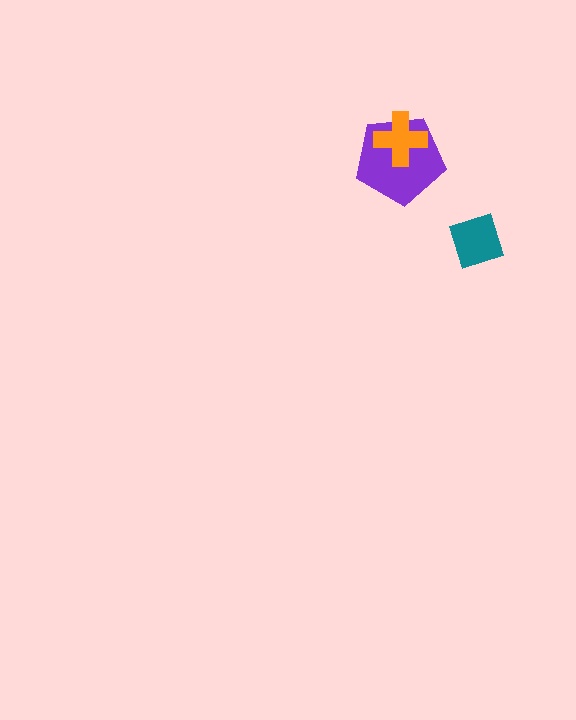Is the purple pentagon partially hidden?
Yes, it is partially covered by another shape.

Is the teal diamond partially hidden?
No, no other shape covers it.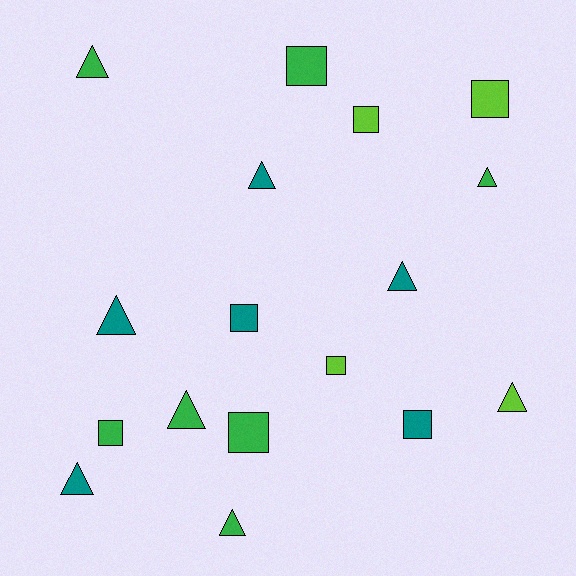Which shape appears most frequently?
Triangle, with 9 objects.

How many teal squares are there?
There are 2 teal squares.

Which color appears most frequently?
Green, with 7 objects.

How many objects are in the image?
There are 17 objects.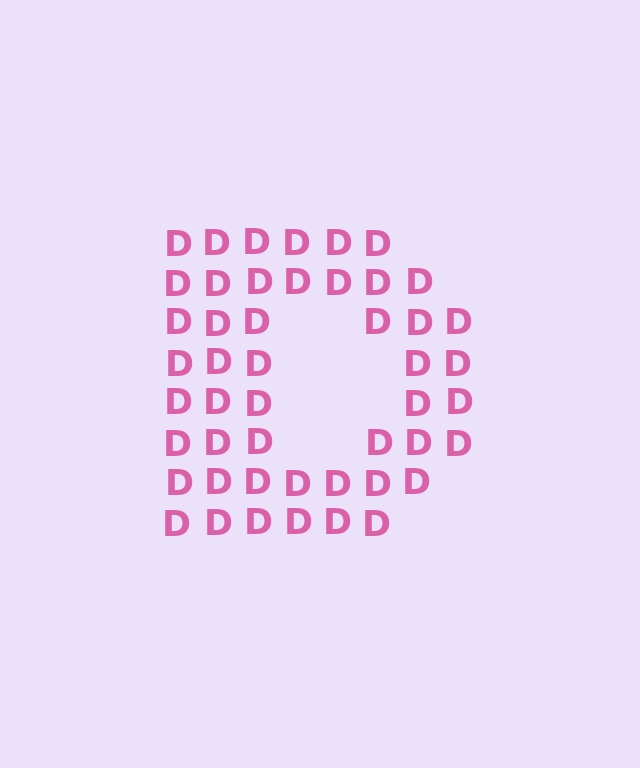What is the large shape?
The large shape is the letter D.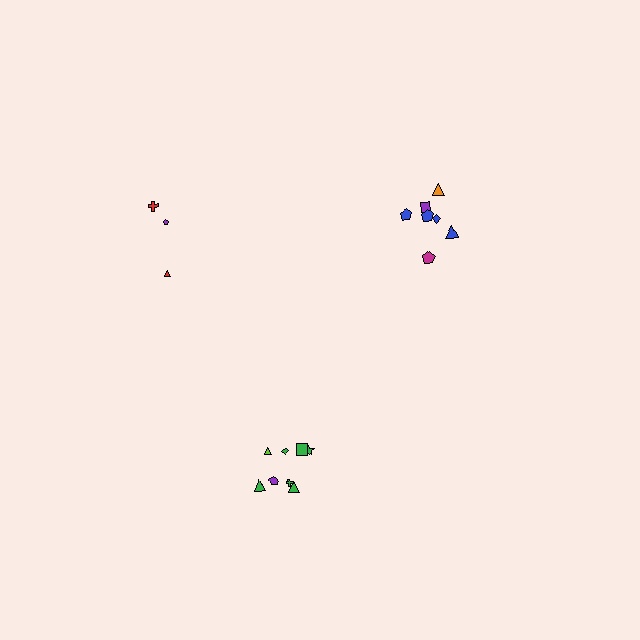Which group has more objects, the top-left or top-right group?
The top-right group.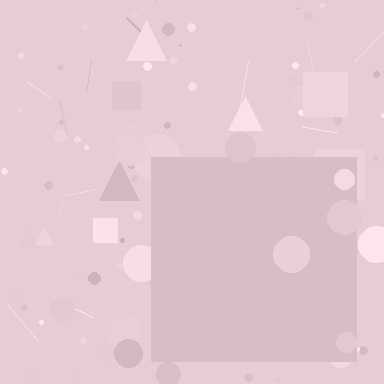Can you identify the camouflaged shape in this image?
The camouflaged shape is a square.